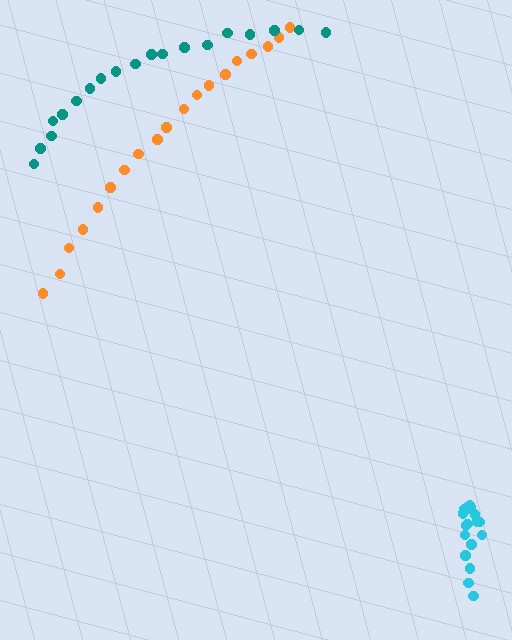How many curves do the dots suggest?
There are 3 distinct paths.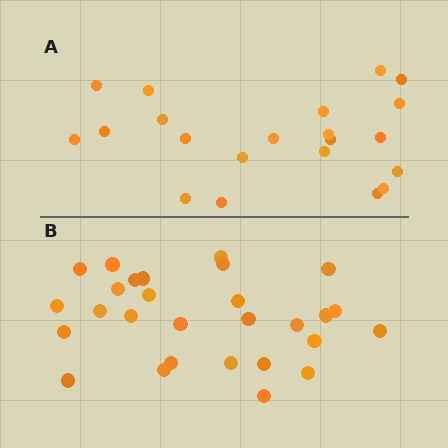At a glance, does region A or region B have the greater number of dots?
Region B (the bottom region) has more dots.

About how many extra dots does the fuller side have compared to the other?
Region B has roughly 8 or so more dots than region A.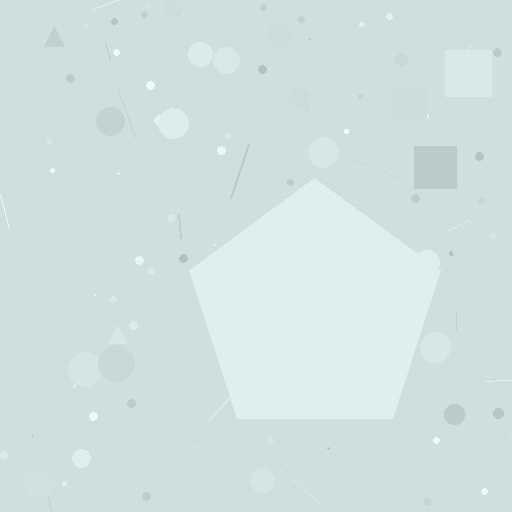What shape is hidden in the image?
A pentagon is hidden in the image.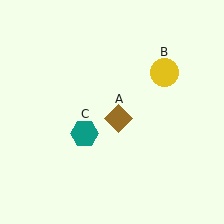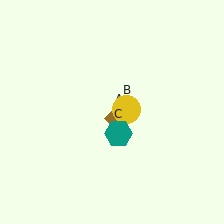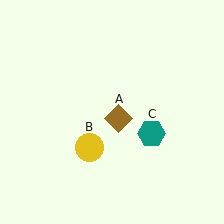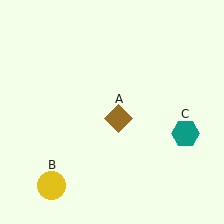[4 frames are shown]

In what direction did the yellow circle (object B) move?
The yellow circle (object B) moved down and to the left.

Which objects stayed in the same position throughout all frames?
Brown diamond (object A) remained stationary.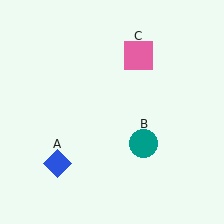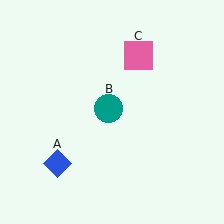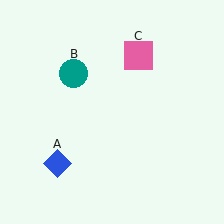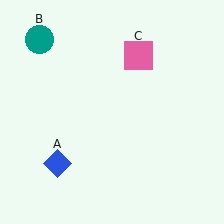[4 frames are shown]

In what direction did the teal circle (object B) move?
The teal circle (object B) moved up and to the left.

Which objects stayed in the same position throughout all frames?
Blue diamond (object A) and pink square (object C) remained stationary.